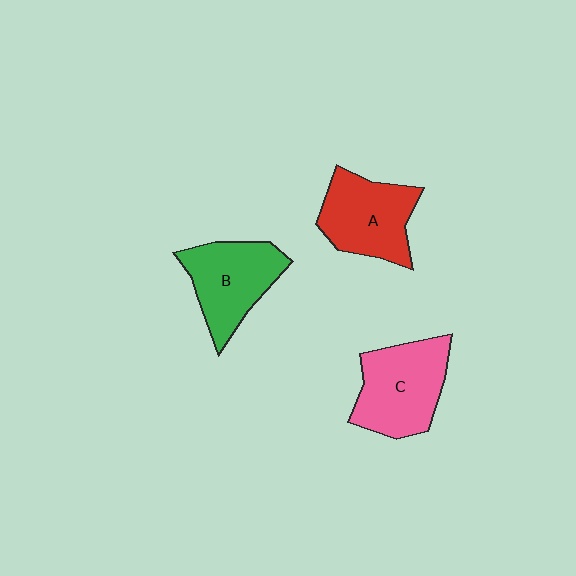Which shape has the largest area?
Shape C (pink).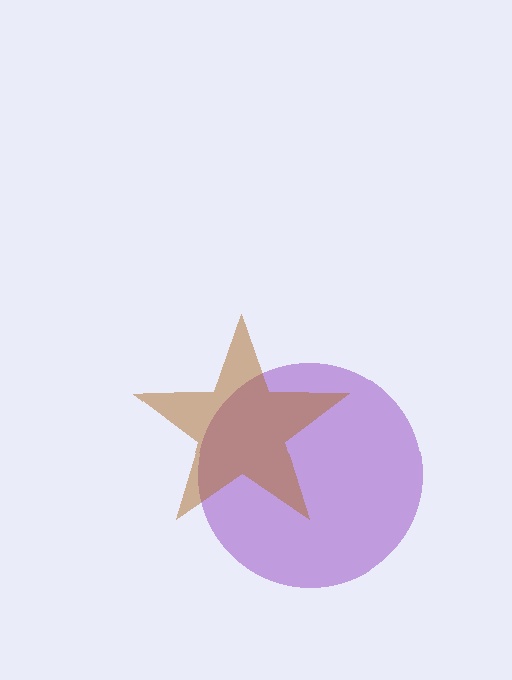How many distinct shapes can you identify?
There are 2 distinct shapes: a purple circle, a brown star.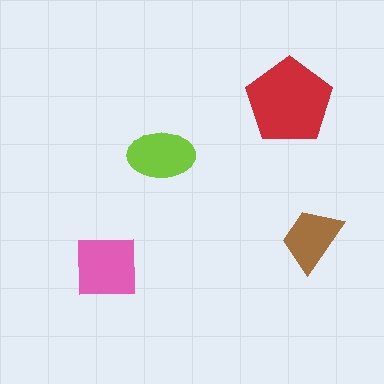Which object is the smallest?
The brown trapezoid.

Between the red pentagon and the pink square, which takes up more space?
The red pentagon.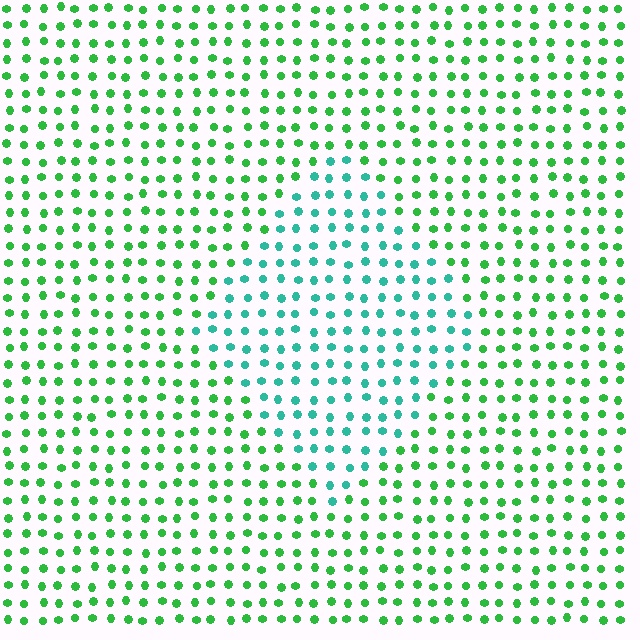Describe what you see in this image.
The image is filled with small green elements in a uniform arrangement. A diamond-shaped region is visible where the elements are tinted to a slightly different hue, forming a subtle color boundary.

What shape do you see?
I see a diamond.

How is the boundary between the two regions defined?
The boundary is defined purely by a slight shift in hue (about 41 degrees). Spacing, size, and orientation are identical on both sides.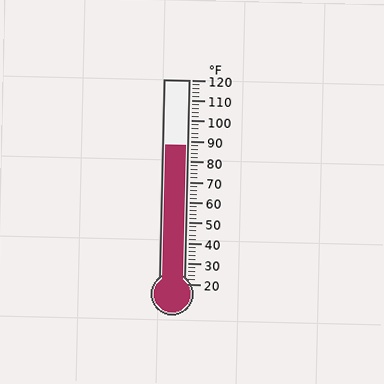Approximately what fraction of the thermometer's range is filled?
The thermometer is filled to approximately 70% of its range.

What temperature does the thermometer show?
The thermometer shows approximately 88°F.